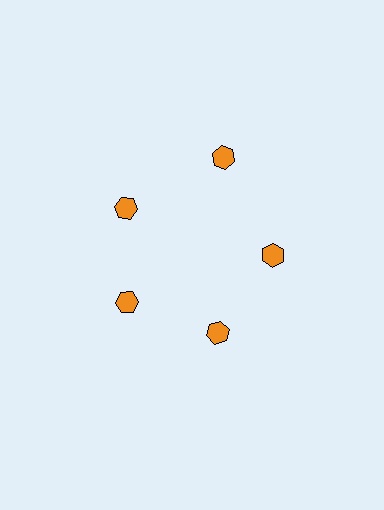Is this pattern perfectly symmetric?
No. The 5 orange hexagons are arranged in a ring, but one element near the 1 o'clock position is pushed outward from the center, breaking the 5-fold rotational symmetry.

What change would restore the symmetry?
The symmetry would be restored by moving it inward, back onto the ring so that all 5 hexagons sit at equal angles and equal distance from the center.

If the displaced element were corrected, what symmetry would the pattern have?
It would have 5-fold rotational symmetry — the pattern would map onto itself every 72 degrees.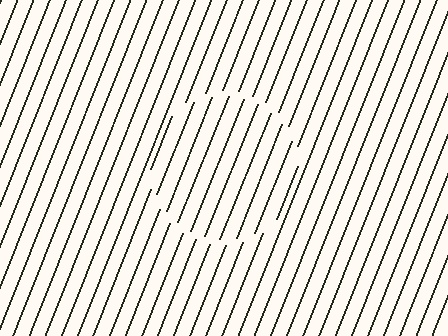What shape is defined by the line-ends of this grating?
An illusory circle. The interior of the shape contains the same grating, shifted by half a period — the contour is defined by the phase discontinuity where line-ends from the inner and outer gratings abut.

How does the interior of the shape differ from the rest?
The interior of the shape contains the same grating, shifted by half a period — the contour is defined by the phase discontinuity where line-ends from the inner and outer gratings abut.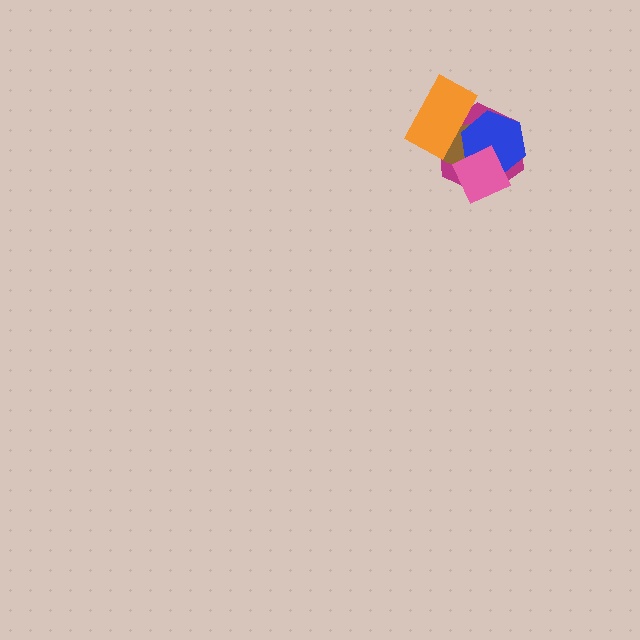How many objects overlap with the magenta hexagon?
4 objects overlap with the magenta hexagon.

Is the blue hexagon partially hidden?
Yes, it is partially covered by another shape.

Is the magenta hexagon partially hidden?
Yes, it is partially covered by another shape.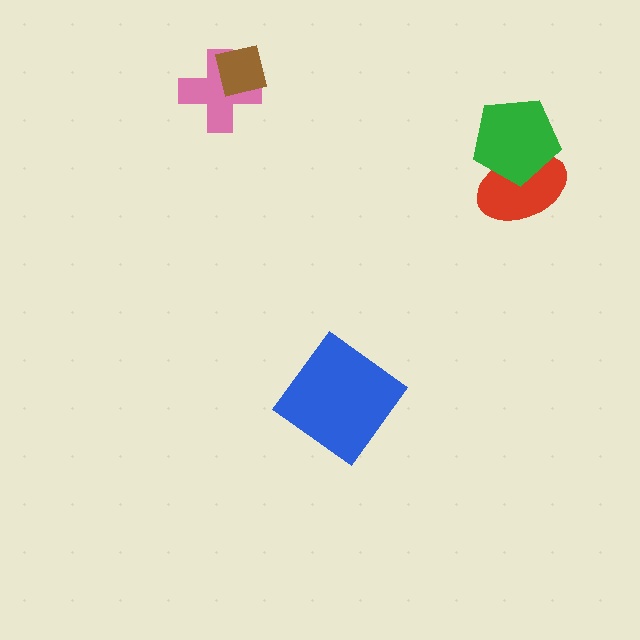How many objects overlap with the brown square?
1 object overlaps with the brown square.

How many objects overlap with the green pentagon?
1 object overlaps with the green pentagon.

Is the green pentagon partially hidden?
No, no other shape covers it.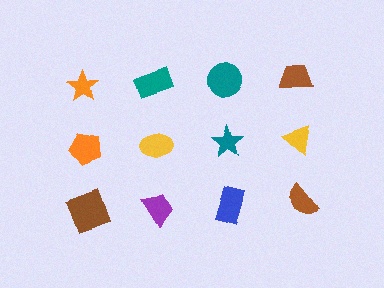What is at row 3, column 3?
A blue rectangle.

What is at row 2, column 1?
An orange pentagon.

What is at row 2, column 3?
A teal star.